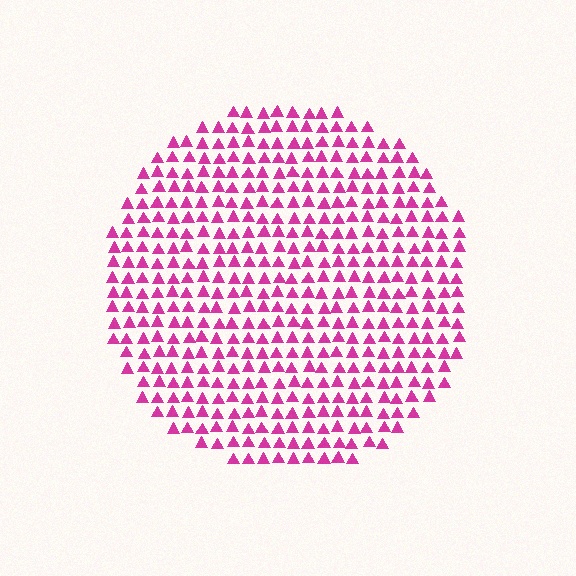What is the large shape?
The large shape is a circle.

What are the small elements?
The small elements are triangles.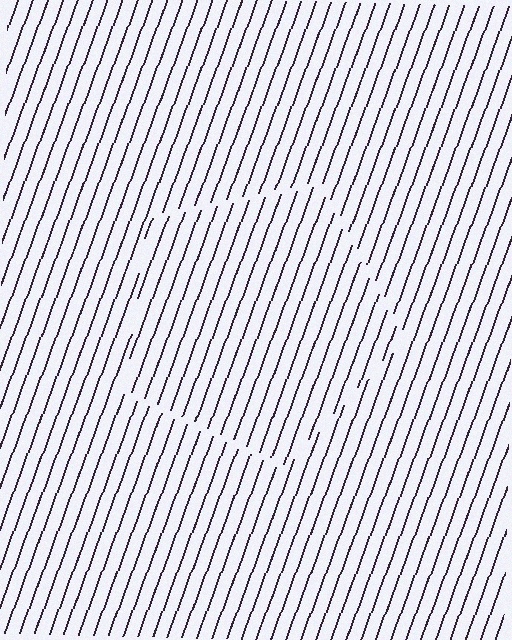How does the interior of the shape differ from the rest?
The interior of the shape contains the same grating, shifted by half a period — the contour is defined by the phase discontinuity where line-ends from the inner and outer gratings abut.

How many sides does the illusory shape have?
5 sides — the line-ends trace a pentagon.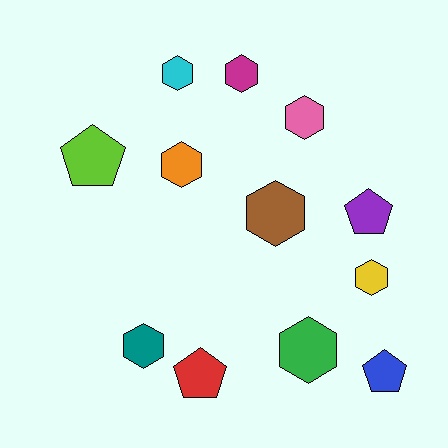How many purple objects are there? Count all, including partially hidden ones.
There is 1 purple object.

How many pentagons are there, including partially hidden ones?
There are 4 pentagons.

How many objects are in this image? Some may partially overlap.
There are 12 objects.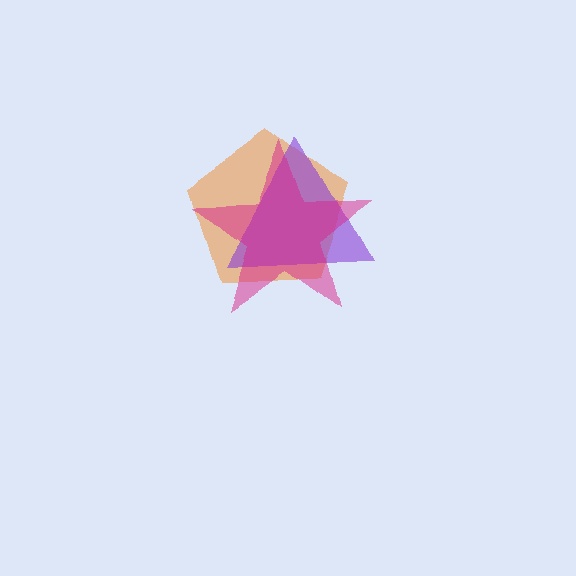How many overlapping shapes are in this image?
There are 3 overlapping shapes in the image.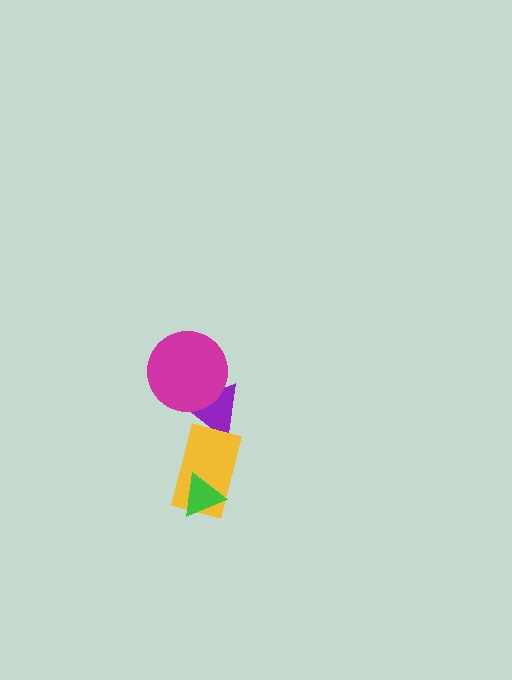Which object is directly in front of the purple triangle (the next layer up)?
The magenta circle is directly in front of the purple triangle.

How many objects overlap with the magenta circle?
1 object overlaps with the magenta circle.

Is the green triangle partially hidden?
No, no other shape covers it.